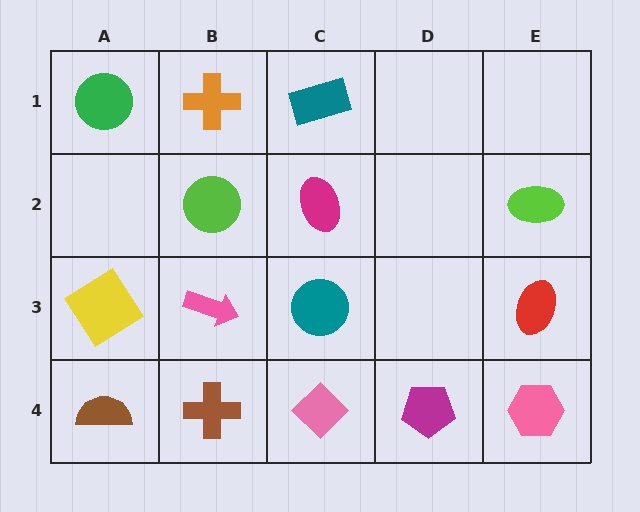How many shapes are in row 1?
3 shapes.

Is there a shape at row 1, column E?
No, that cell is empty.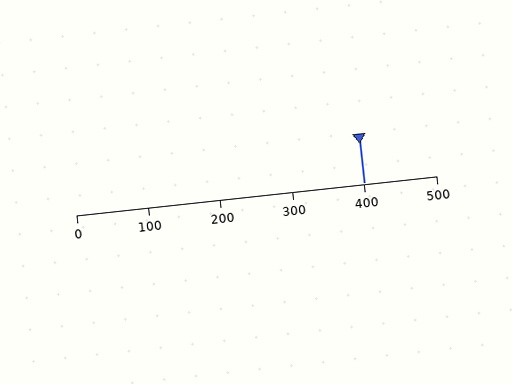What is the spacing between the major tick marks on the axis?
The major ticks are spaced 100 apart.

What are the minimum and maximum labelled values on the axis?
The axis runs from 0 to 500.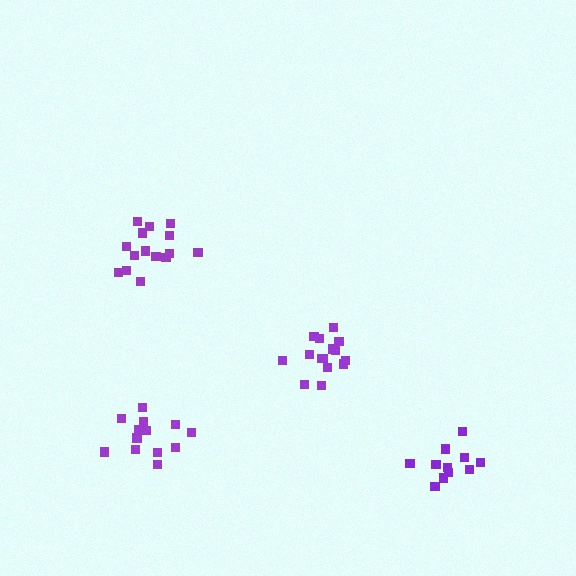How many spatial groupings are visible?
There are 4 spatial groupings.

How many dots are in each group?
Group 1: 13 dots, Group 2: 15 dots, Group 3: 11 dots, Group 4: 15 dots (54 total).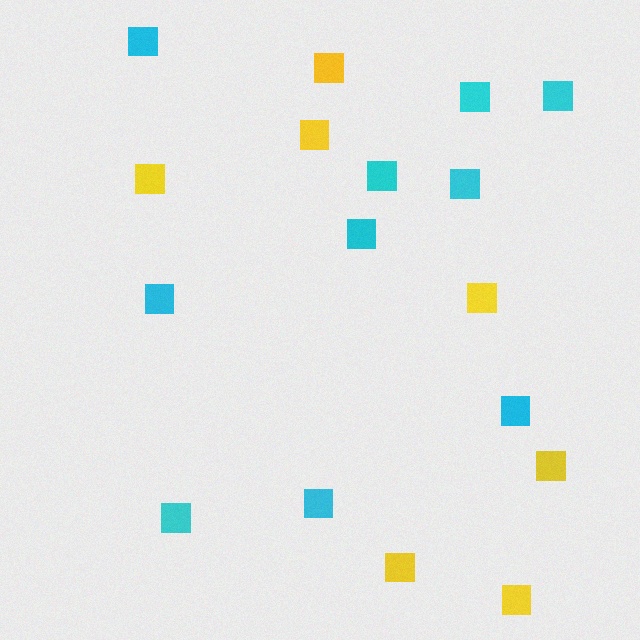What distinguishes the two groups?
There are 2 groups: one group of cyan squares (10) and one group of yellow squares (7).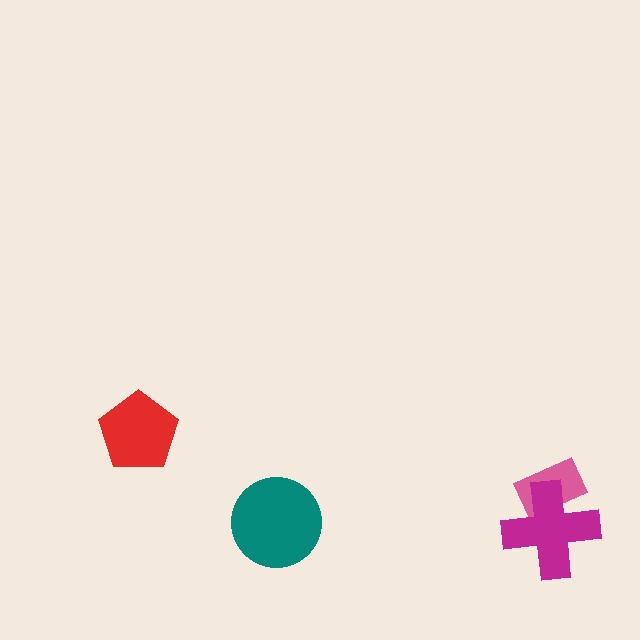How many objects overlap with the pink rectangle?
1 object overlaps with the pink rectangle.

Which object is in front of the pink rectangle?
The magenta cross is in front of the pink rectangle.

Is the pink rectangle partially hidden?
Yes, it is partially covered by another shape.